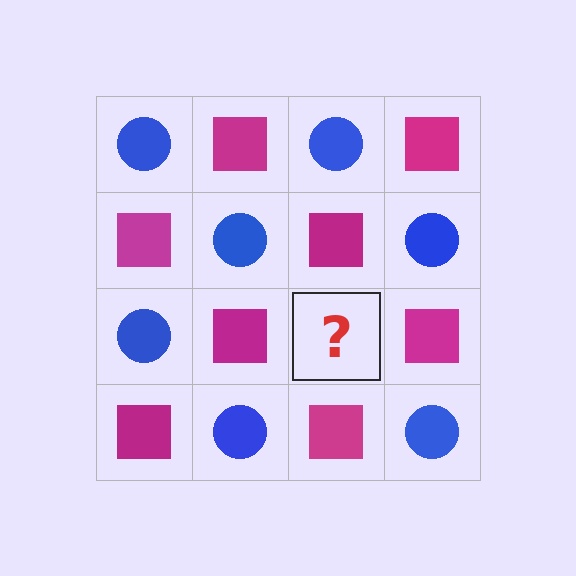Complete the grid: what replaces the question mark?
The question mark should be replaced with a blue circle.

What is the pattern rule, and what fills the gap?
The rule is that it alternates blue circle and magenta square in a checkerboard pattern. The gap should be filled with a blue circle.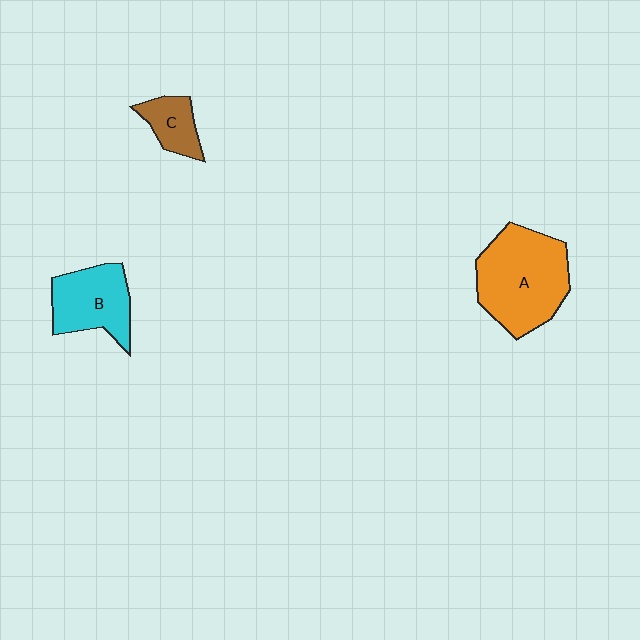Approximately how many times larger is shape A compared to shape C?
Approximately 2.9 times.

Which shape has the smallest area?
Shape C (brown).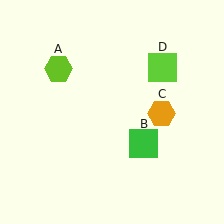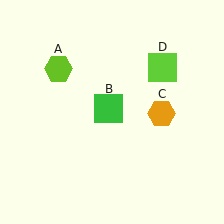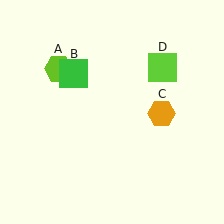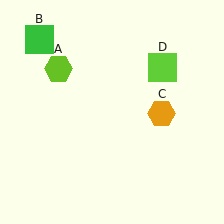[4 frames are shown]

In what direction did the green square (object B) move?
The green square (object B) moved up and to the left.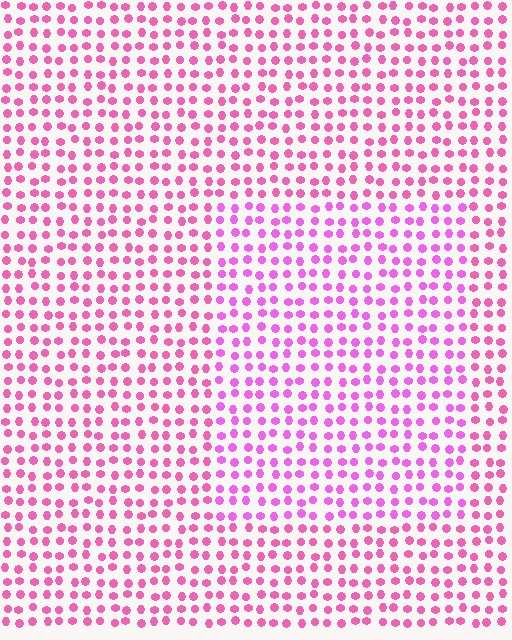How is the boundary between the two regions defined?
The boundary is defined purely by a slight shift in hue (about 24 degrees). Spacing, size, and orientation are identical on both sides.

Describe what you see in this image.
The image is filled with small pink elements in a uniform arrangement. A rectangle-shaped region is visible where the elements are tinted to a slightly different hue, forming a subtle color boundary.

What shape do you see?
I see a rectangle.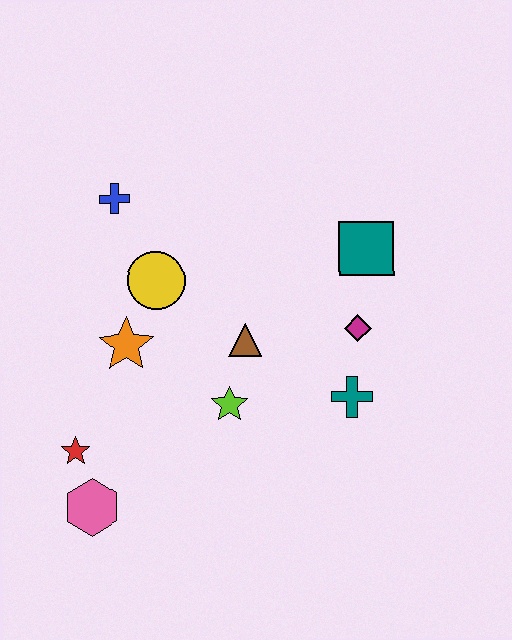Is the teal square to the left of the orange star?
No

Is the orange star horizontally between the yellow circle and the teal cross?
No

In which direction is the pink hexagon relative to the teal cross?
The pink hexagon is to the left of the teal cross.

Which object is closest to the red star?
The pink hexagon is closest to the red star.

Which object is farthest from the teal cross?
The blue cross is farthest from the teal cross.